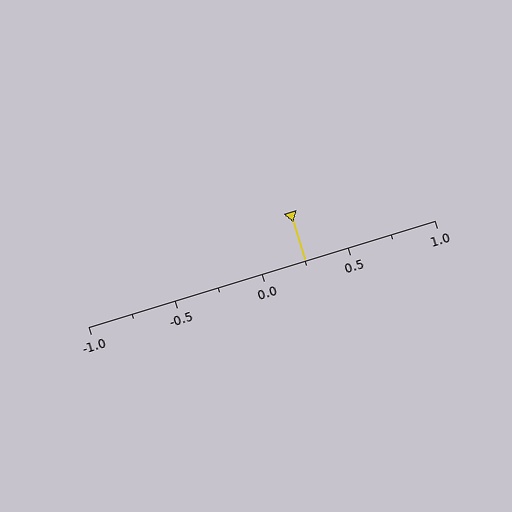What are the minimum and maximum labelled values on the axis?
The axis runs from -1.0 to 1.0.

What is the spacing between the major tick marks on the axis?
The major ticks are spaced 0.5 apart.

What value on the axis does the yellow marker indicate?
The marker indicates approximately 0.25.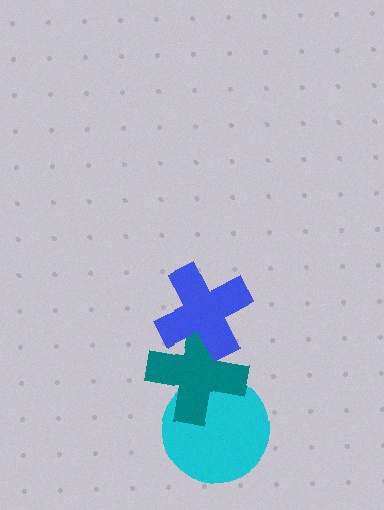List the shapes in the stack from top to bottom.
From top to bottom: the blue cross, the teal cross, the cyan circle.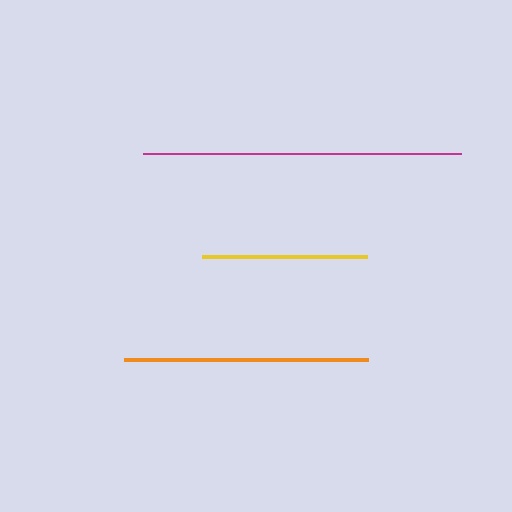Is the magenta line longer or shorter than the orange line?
The magenta line is longer than the orange line.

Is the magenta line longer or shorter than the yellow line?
The magenta line is longer than the yellow line.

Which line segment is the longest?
The magenta line is the longest at approximately 318 pixels.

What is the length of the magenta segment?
The magenta segment is approximately 318 pixels long.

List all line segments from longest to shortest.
From longest to shortest: magenta, orange, yellow.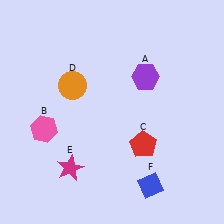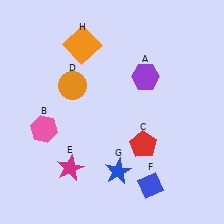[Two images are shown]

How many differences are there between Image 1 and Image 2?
There are 2 differences between the two images.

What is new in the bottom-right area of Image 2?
A blue star (G) was added in the bottom-right area of Image 2.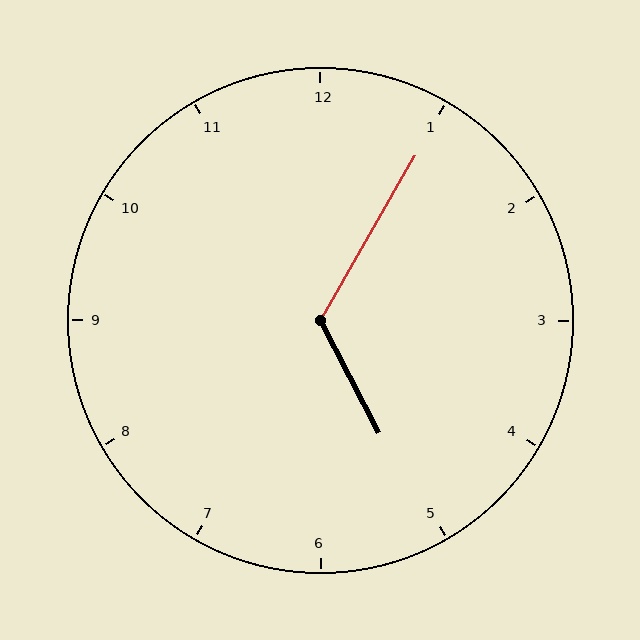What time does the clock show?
5:05.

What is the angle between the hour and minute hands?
Approximately 122 degrees.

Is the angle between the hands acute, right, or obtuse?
It is obtuse.